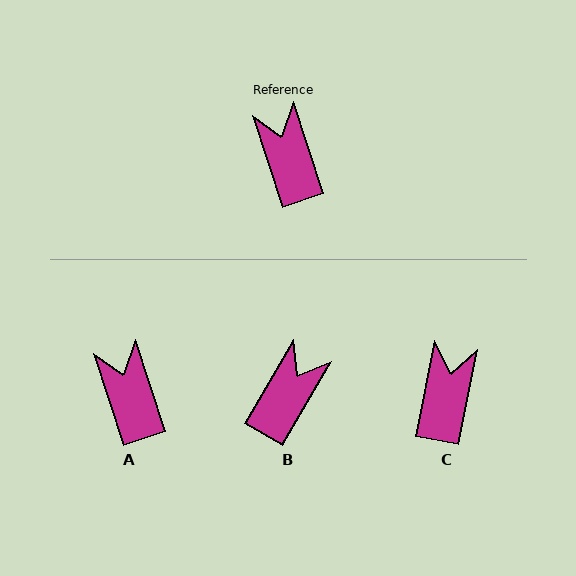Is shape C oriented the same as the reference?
No, it is off by about 29 degrees.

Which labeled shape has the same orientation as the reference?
A.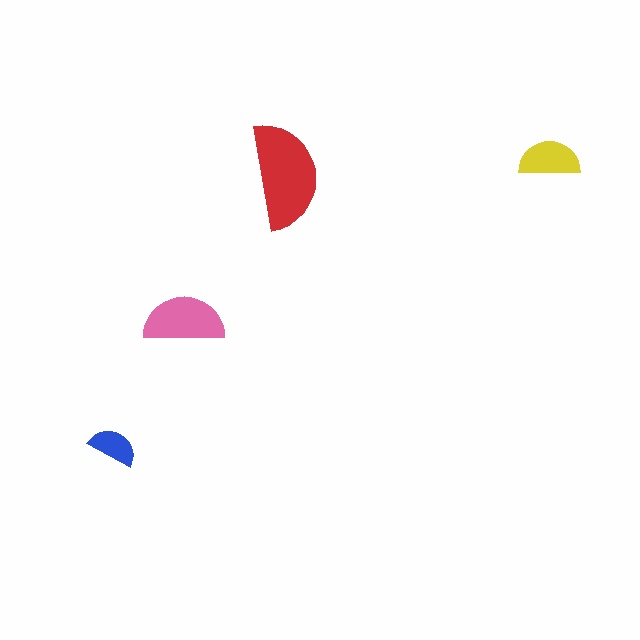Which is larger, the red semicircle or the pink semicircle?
The red one.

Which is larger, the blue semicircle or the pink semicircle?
The pink one.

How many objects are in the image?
There are 4 objects in the image.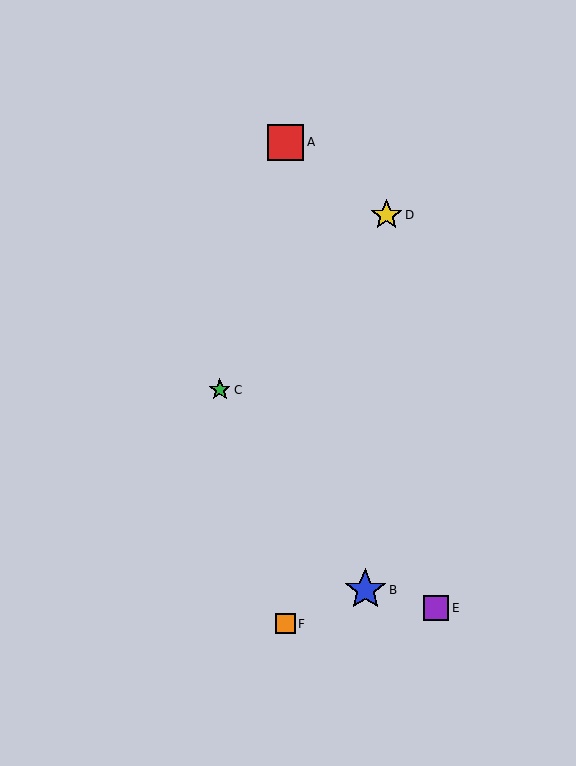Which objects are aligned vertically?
Objects A, F are aligned vertically.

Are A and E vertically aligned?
No, A is at x≈285 and E is at x≈436.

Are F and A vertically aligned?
Yes, both are at x≈285.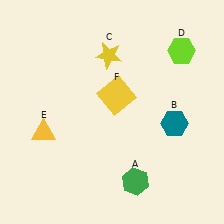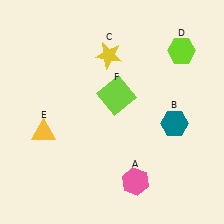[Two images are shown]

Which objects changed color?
A changed from green to pink. F changed from yellow to lime.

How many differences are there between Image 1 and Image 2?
There are 2 differences between the two images.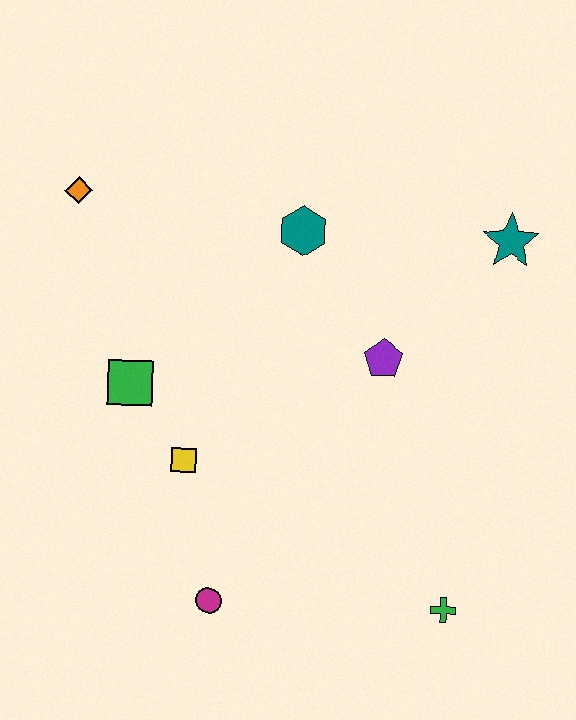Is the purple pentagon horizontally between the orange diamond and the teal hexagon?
No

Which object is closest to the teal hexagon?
The purple pentagon is closest to the teal hexagon.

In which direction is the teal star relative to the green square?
The teal star is to the right of the green square.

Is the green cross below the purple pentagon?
Yes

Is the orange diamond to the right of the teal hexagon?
No